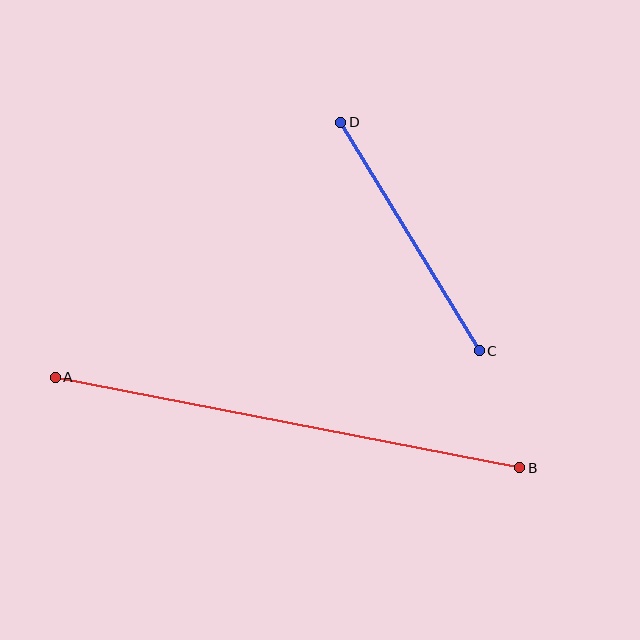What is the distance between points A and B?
The distance is approximately 473 pixels.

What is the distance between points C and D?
The distance is approximately 267 pixels.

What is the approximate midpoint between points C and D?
The midpoint is at approximately (410, 237) pixels.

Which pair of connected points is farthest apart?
Points A and B are farthest apart.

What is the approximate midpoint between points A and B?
The midpoint is at approximately (287, 422) pixels.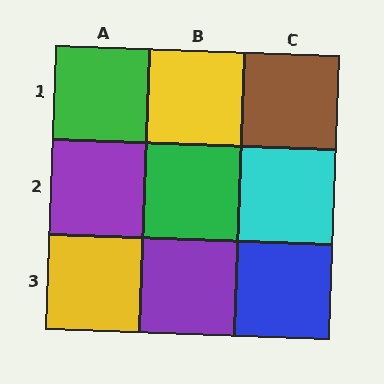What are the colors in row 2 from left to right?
Purple, green, cyan.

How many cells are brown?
1 cell is brown.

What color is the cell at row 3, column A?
Yellow.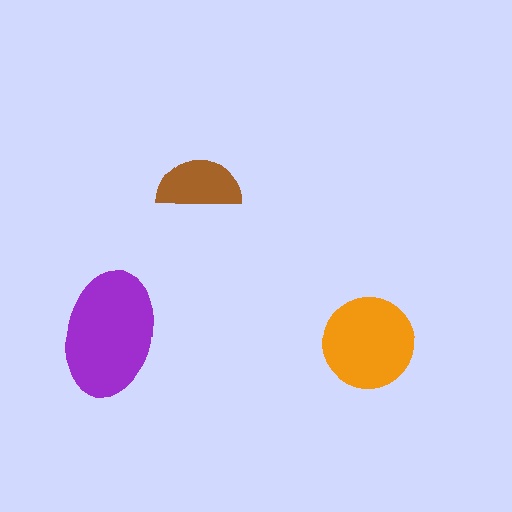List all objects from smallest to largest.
The brown semicircle, the orange circle, the purple ellipse.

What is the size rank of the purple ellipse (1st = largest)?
1st.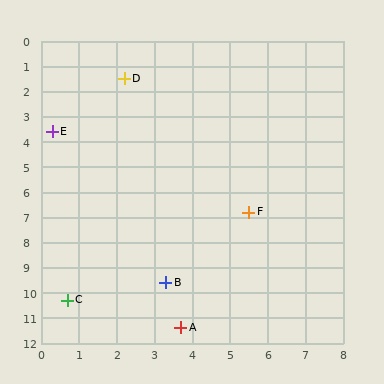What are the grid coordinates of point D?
Point D is at approximately (2.2, 1.5).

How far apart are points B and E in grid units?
Points B and E are about 6.7 grid units apart.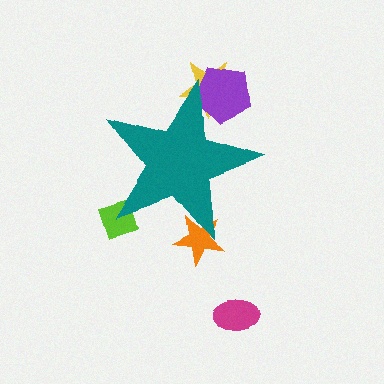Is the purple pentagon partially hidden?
Yes, the purple pentagon is partially hidden behind the teal star.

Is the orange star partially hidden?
Yes, the orange star is partially hidden behind the teal star.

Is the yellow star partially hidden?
Yes, the yellow star is partially hidden behind the teal star.